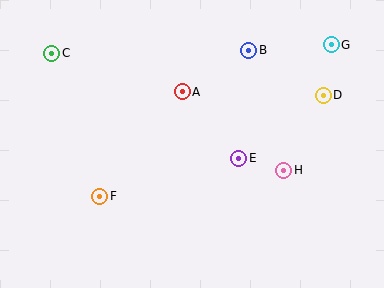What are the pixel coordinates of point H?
Point H is at (284, 170).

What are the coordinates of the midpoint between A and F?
The midpoint between A and F is at (141, 144).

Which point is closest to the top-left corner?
Point C is closest to the top-left corner.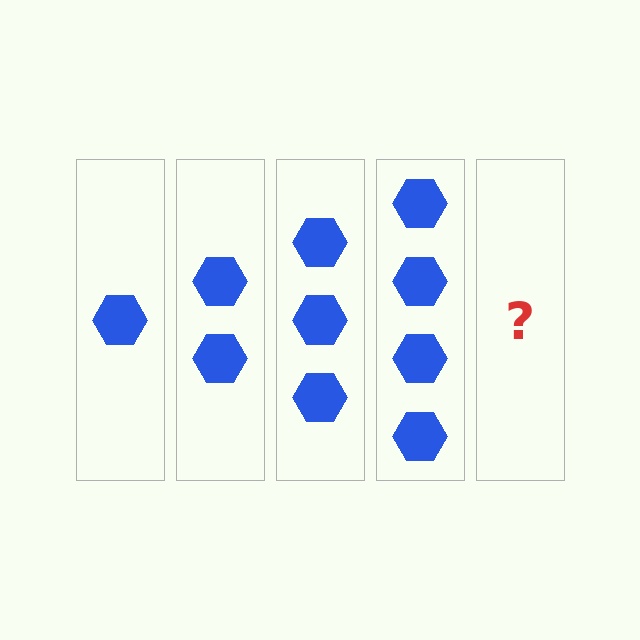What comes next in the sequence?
The next element should be 5 hexagons.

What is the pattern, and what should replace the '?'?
The pattern is that each step adds one more hexagon. The '?' should be 5 hexagons.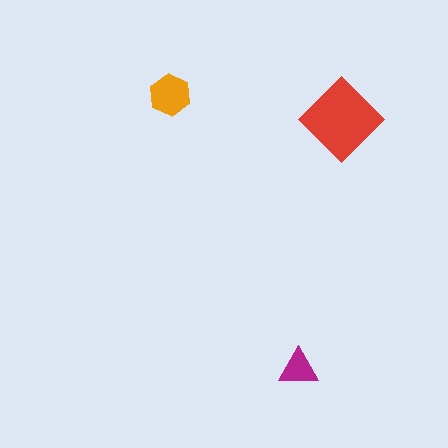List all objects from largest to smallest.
The red diamond, the orange hexagon, the magenta triangle.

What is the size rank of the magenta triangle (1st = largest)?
3rd.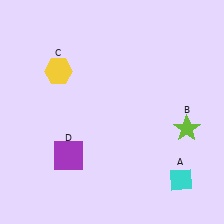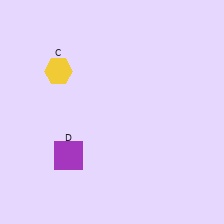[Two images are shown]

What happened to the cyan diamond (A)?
The cyan diamond (A) was removed in Image 2. It was in the bottom-right area of Image 1.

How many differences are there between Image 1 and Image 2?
There are 2 differences between the two images.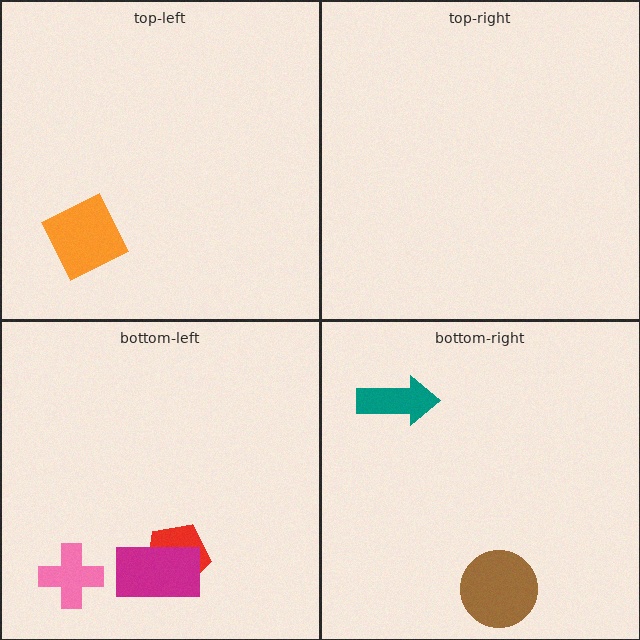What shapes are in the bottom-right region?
The brown circle, the teal arrow.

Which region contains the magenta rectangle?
The bottom-left region.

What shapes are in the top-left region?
The orange diamond.